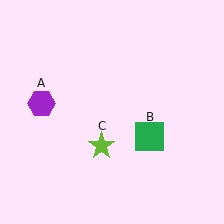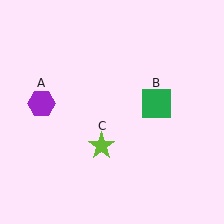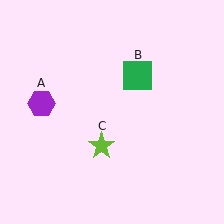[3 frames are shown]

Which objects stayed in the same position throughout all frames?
Purple hexagon (object A) and lime star (object C) remained stationary.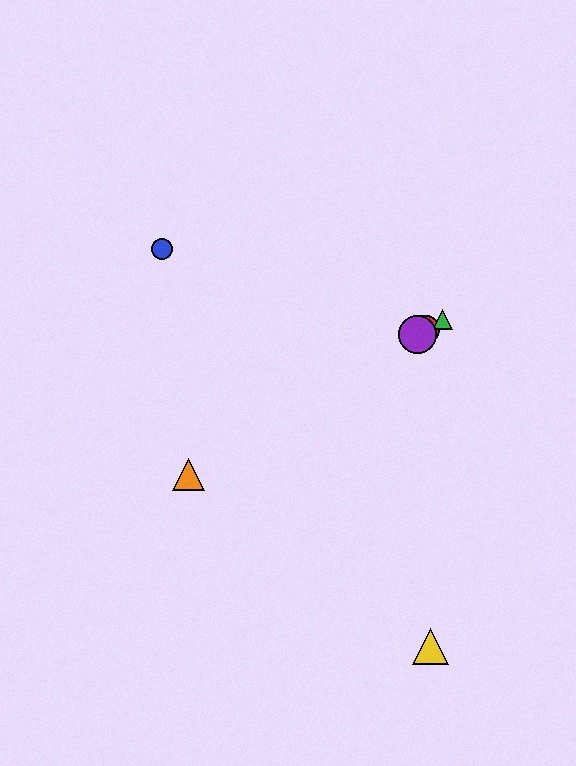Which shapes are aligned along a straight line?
The red circle, the green triangle, the purple circle, the orange triangle are aligned along a straight line.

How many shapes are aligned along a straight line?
4 shapes (the red circle, the green triangle, the purple circle, the orange triangle) are aligned along a straight line.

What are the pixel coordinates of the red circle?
The red circle is at (426, 329).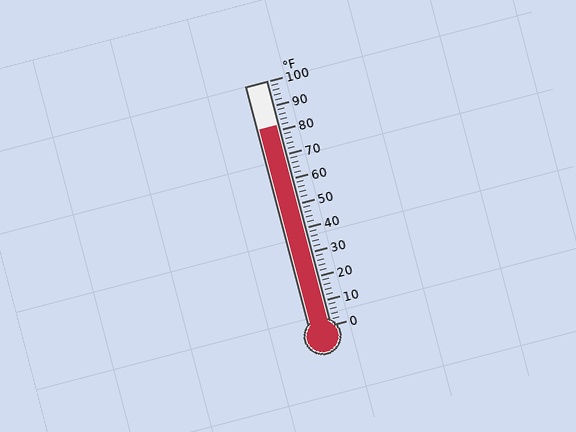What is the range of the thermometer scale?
The thermometer scale ranges from 0°F to 100°F.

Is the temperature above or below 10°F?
The temperature is above 10°F.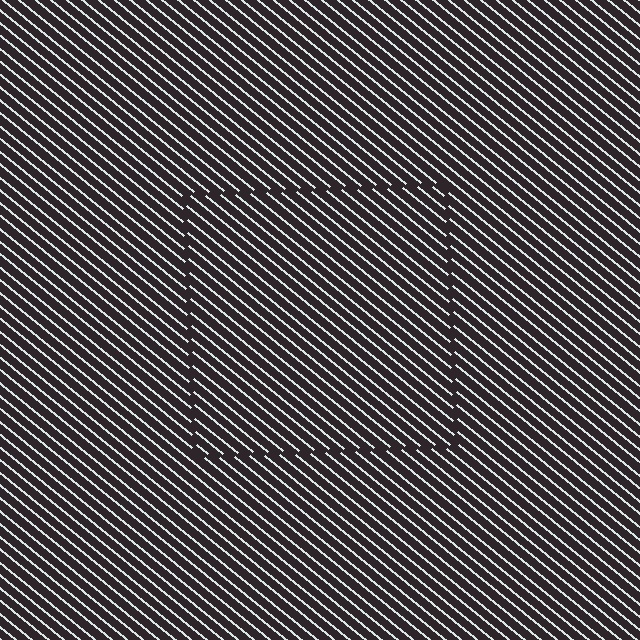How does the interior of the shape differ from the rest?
The interior of the shape contains the same grating, shifted by half a period — the contour is defined by the phase discontinuity where line-ends from the inner and outer gratings abut.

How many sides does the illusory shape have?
4 sides — the line-ends trace a square.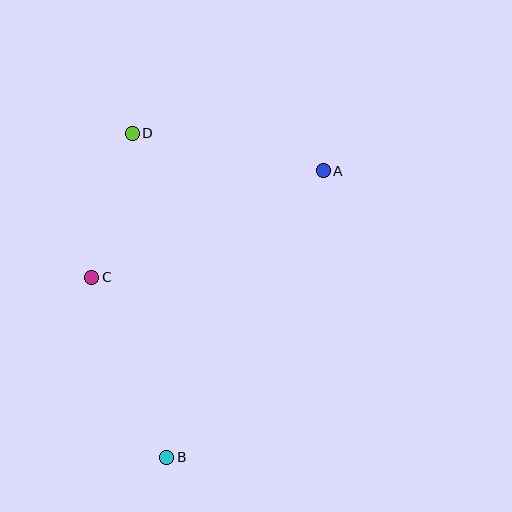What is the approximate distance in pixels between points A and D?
The distance between A and D is approximately 195 pixels.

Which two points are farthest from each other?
Points A and B are farthest from each other.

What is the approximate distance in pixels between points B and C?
The distance between B and C is approximately 195 pixels.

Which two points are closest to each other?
Points C and D are closest to each other.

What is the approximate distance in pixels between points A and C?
The distance between A and C is approximately 255 pixels.